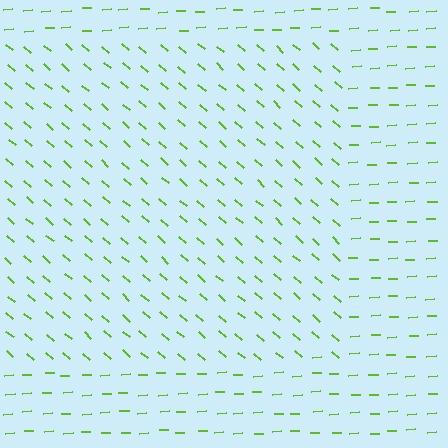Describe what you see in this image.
The image is filled with small lime line segments. A rectangle region in the image has lines oriented differently from the surrounding lines, creating a visible texture boundary.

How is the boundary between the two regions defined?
The boundary is defined purely by a change in line orientation (approximately 45 degrees difference). All lines are the same color and thickness.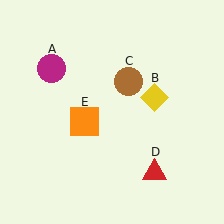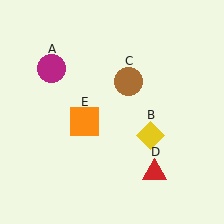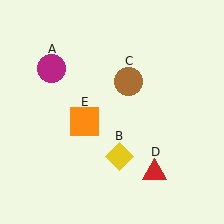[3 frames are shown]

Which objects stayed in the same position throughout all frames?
Magenta circle (object A) and brown circle (object C) and red triangle (object D) and orange square (object E) remained stationary.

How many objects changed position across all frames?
1 object changed position: yellow diamond (object B).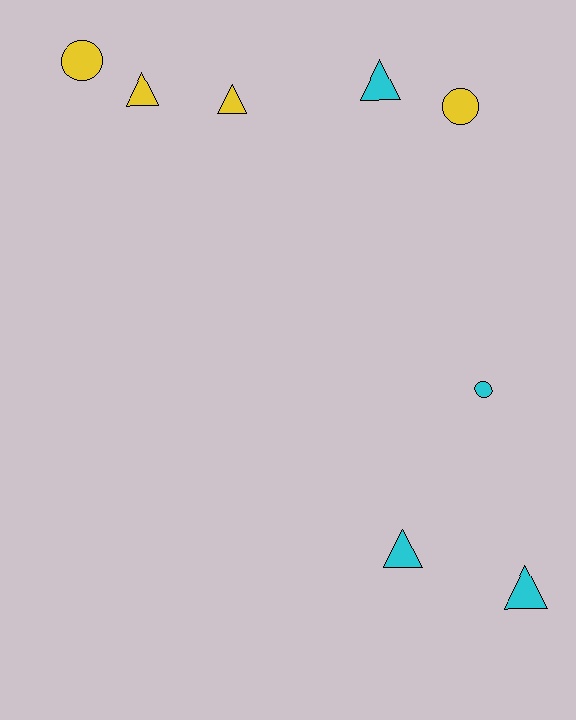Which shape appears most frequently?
Triangle, with 5 objects.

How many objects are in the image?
There are 8 objects.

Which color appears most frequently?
Yellow, with 4 objects.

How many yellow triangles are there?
There are 2 yellow triangles.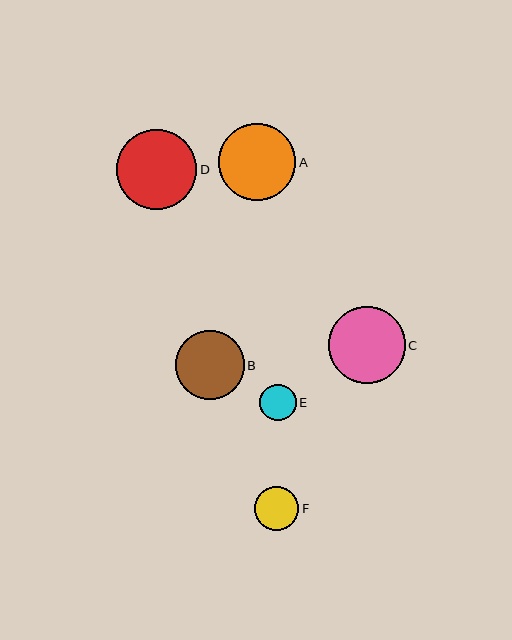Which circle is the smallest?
Circle E is the smallest with a size of approximately 37 pixels.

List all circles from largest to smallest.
From largest to smallest: D, C, A, B, F, E.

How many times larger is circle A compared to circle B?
Circle A is approximately 1.1 times the size of circle B.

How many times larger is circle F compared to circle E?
Circle F is approximately 1.2 times the size of circle E.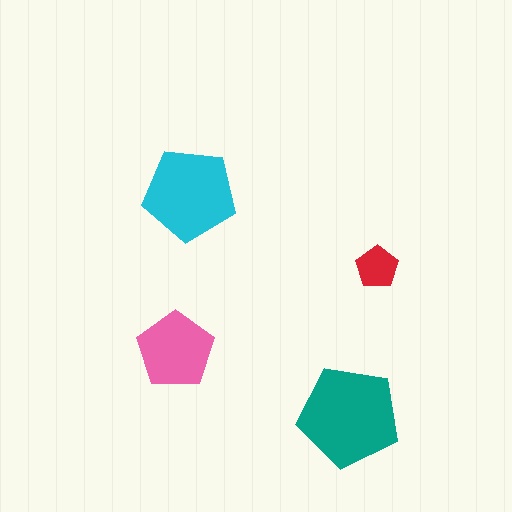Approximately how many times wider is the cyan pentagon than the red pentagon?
About 2 times wider.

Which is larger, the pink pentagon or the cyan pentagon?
The cyan one.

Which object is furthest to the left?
The pink pentagon is leftmost.